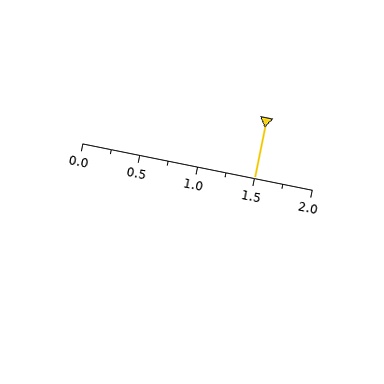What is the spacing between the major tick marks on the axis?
The major ticks are spaced 0.5 apart.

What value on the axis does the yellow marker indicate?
The marker indicates approximately 1.5.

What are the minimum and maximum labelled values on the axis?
The axis runs from 0.0 to 2.0.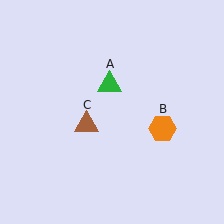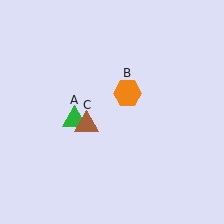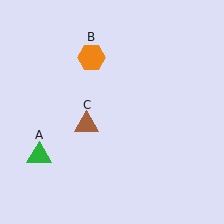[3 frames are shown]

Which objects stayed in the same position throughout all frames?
Brown triangle (object C) remained stationary.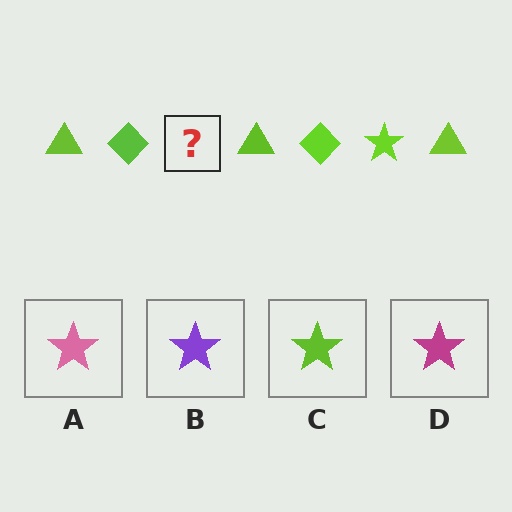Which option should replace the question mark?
Option C.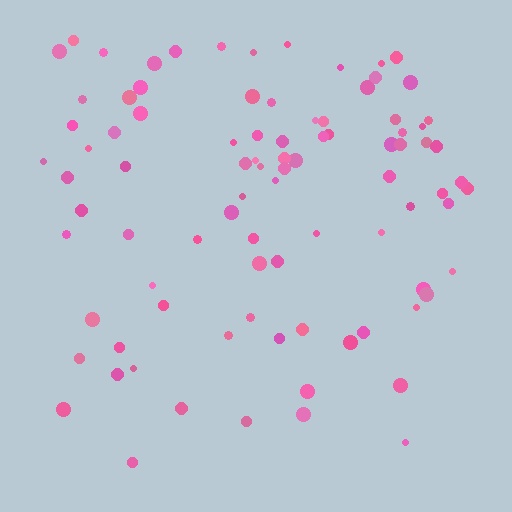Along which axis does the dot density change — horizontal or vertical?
Vertical.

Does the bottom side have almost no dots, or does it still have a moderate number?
Still a moderate number, just noticeably fewer than the top.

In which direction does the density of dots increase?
From bottom to top, with the top side densest.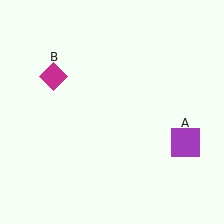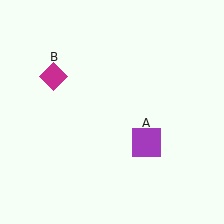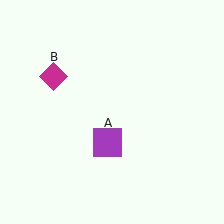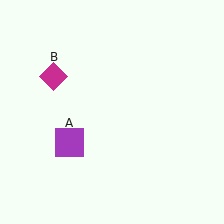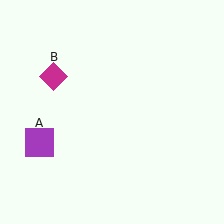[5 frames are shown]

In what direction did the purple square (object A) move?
The purple square (object A) moved left.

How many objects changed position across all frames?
1 object changed position: purple square (object A).